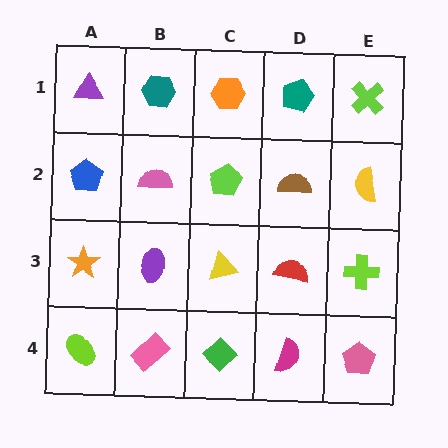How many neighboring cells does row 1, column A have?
2.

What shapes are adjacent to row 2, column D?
A teal pentagon (row 1, column D), a red semicircle (row 3, column D), a lime pentagon (row 2, column C), a yellow semicircle (row 2, column E).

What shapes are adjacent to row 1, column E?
A yellow semicircle (row 2, column E), a teal pentagon (row 1, column D).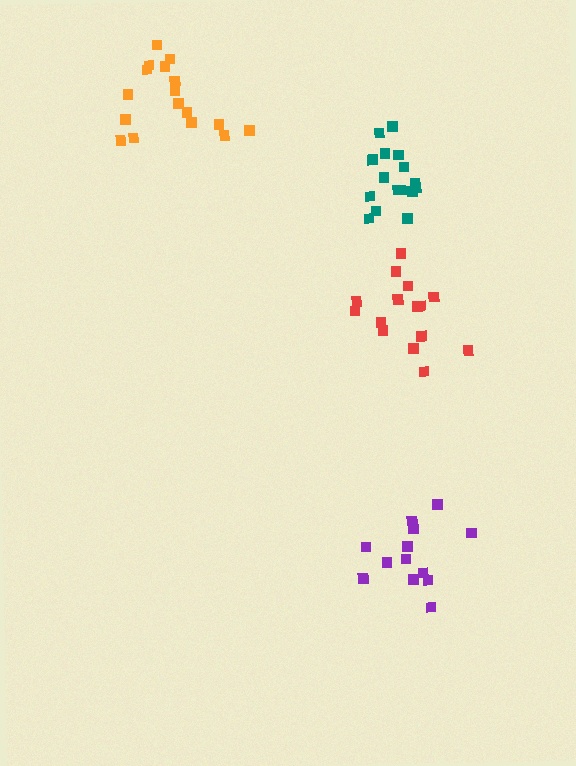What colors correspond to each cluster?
The clusters are colored: teal, red, orange, purple.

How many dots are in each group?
Group 1: 16 dots, Group 2: 15 dots, Group 3: 17 dots, Group 4: 13 dots (61 total).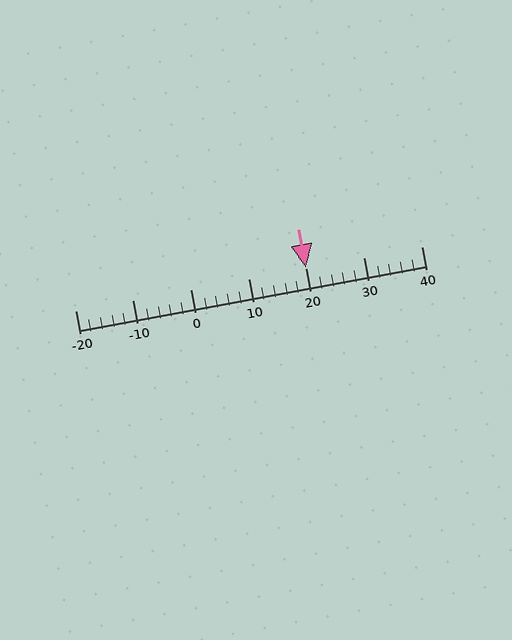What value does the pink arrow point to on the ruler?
The pink arrow points to approximately 20.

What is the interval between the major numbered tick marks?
The major tick marks are spaced 10 units apart.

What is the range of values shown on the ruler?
The ruler shows values from -20 to 40.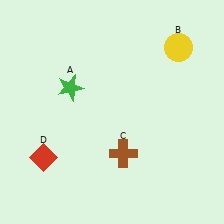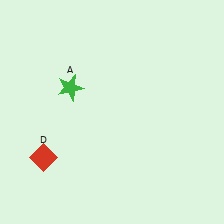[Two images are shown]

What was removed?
The brown cross (C), the yellow circle (B) were removed in Image 2.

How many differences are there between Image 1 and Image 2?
There are 2 differences between the two images.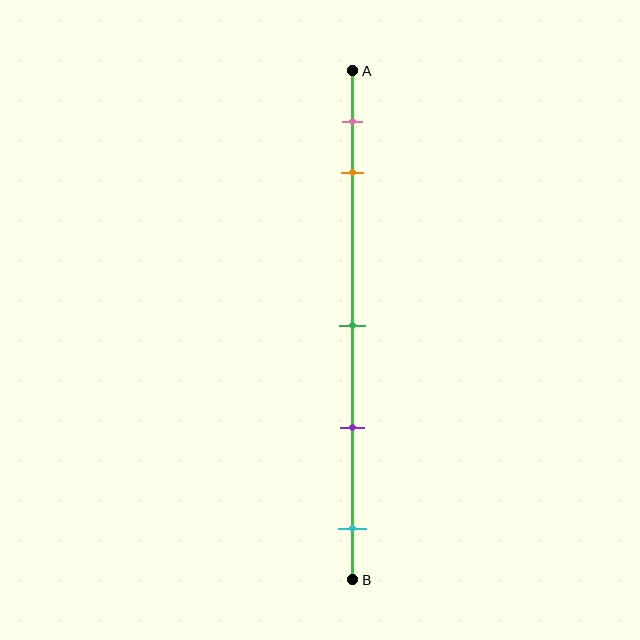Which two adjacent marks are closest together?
The pink and orange marks are the closest adjacent pair.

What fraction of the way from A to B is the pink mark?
The pink mark is approximately 10% (0.1) of the way from A to B.